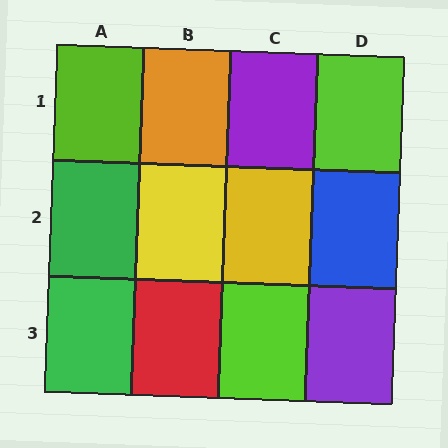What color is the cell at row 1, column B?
Orange.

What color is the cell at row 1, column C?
Purple.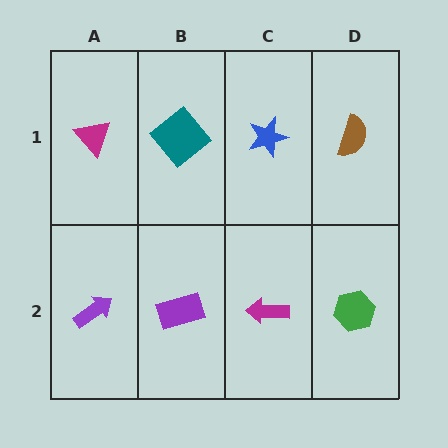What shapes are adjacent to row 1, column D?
A green hexagon (row 2, column D), a blue star (row 1, column C).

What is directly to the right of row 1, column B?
A blue star.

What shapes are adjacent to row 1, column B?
A purple rectangle (row 2, column B), a magenta triangle (row 1, column A), a blue star (row 1, column C).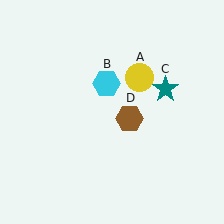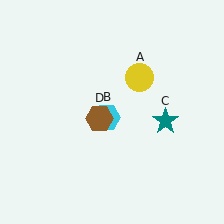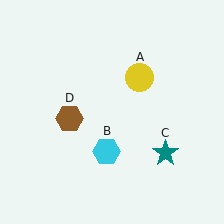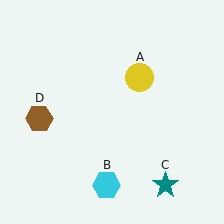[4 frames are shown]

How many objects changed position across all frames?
3 objects changed position: cyan hexagon (object B), teal star (object C), brown hexagon (object D).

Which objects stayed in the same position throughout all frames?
Yellow circle (object A) remained stationary.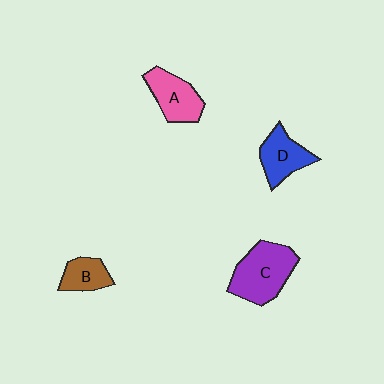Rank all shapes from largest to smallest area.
From largest to smallest: C (purple), A (pink), D (blue), B (brown).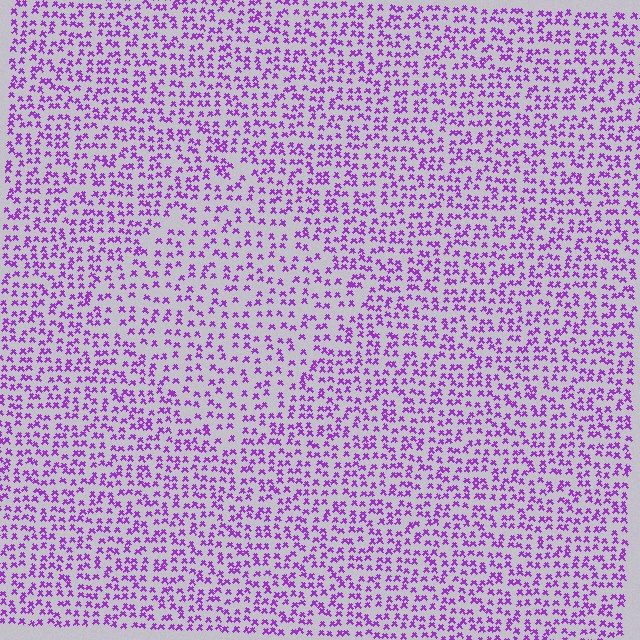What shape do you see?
I see a diamond.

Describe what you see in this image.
The image contains small purple elements arranged at two different densities. A diamond-shaped region is visible where the elements are less densely packed than the surrounding area.